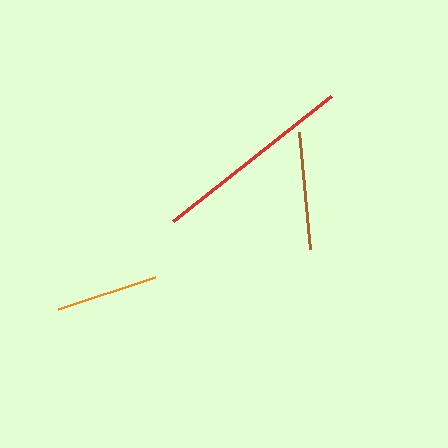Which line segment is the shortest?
The orange line is the shortest at approximately 102 pixels.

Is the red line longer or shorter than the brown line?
The red line is longer than the brown line.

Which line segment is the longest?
The red line is the longest at approximately 201 pixels.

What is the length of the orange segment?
The orange segment is approximately 102 pixels long.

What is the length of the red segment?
The red segment is approximately 201 pixels long.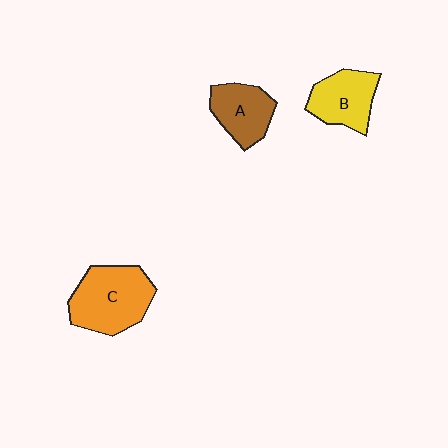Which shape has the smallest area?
Shape A (brown).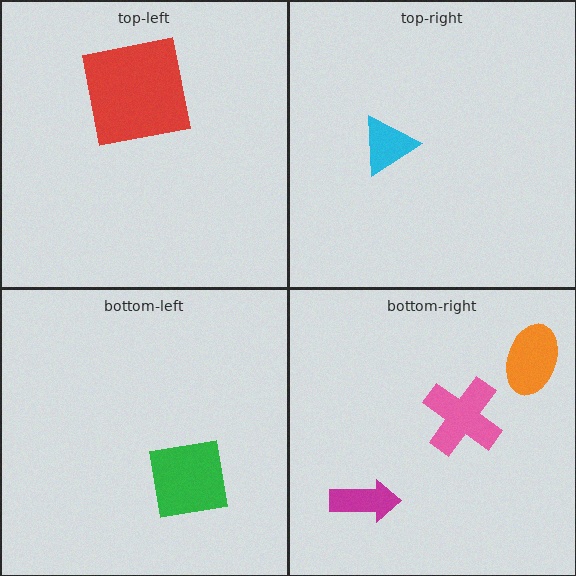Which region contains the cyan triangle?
The top-right region.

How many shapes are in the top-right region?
1.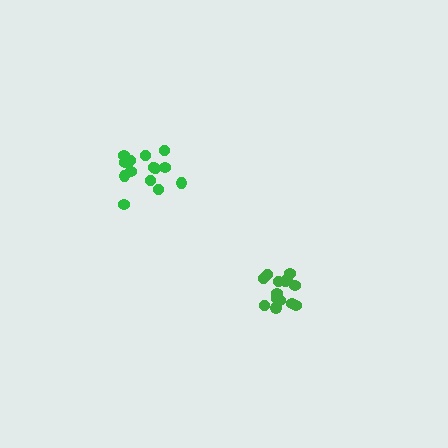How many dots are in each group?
Group 1: 15 dots, Group 2: 14 dots (29 total).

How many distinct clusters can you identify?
There are 2 distinct clusters.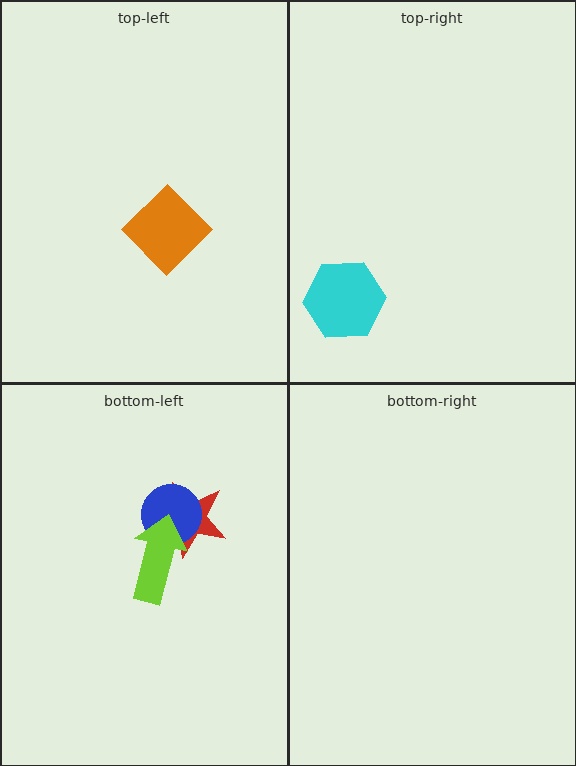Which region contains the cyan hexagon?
The top-right region.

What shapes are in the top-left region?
The orange diamond.